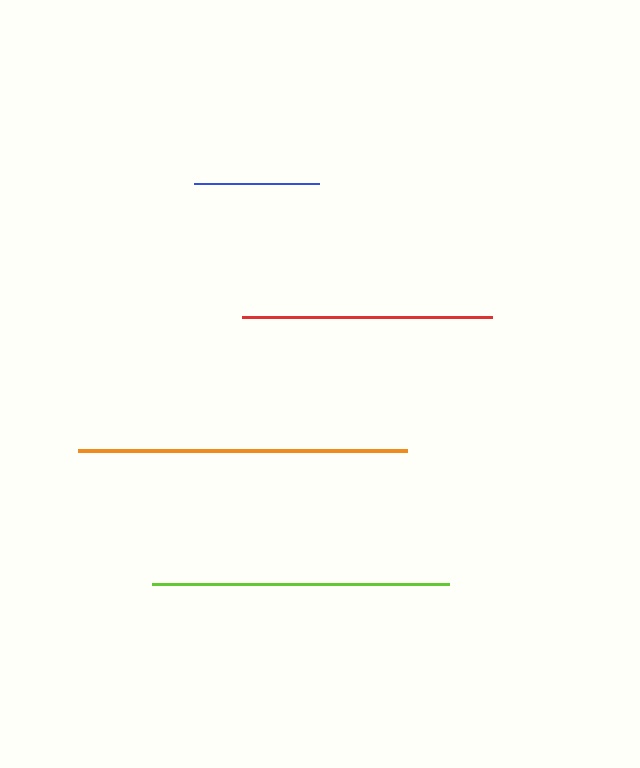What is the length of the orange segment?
The orange segment is approximately 329 pixels long.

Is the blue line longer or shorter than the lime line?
The lime line is longer than the blue line.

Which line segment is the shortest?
The blue line is the shortest at approximately 125 pixels.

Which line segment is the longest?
The orange line is the longest at approximately 329 pixels.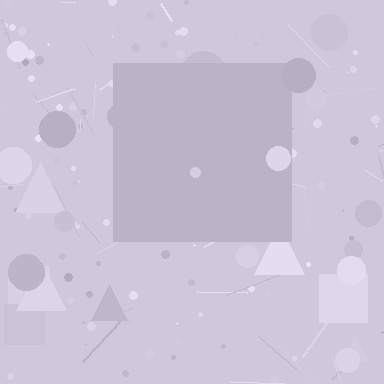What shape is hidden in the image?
A square is hidden in the image.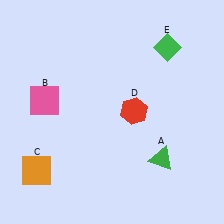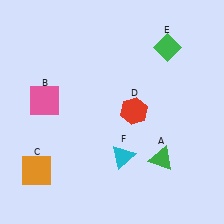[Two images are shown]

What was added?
A cyan triangle (F) was added in Image 2.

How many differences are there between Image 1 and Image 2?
There is 1 difference between the two images.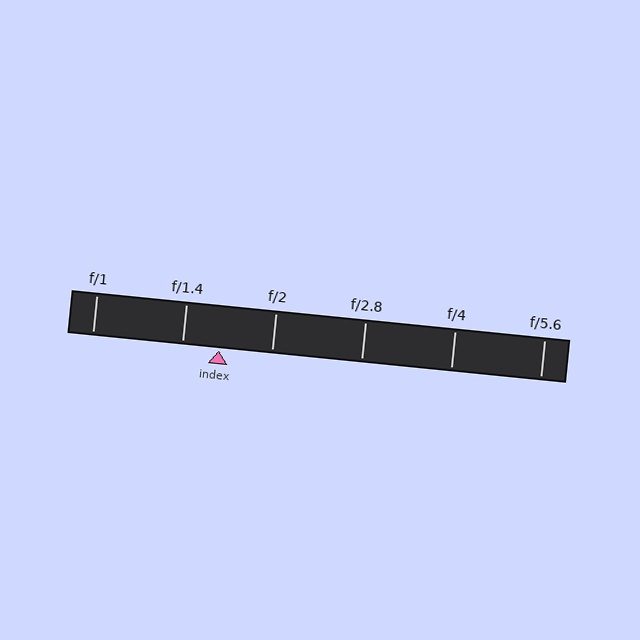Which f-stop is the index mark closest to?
The index mark is closest to f/1.4.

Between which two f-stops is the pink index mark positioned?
The index mark is between f/1.4 and f/2.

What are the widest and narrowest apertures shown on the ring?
The widest aperture shown is f/1 and the narrowest is f/5.6.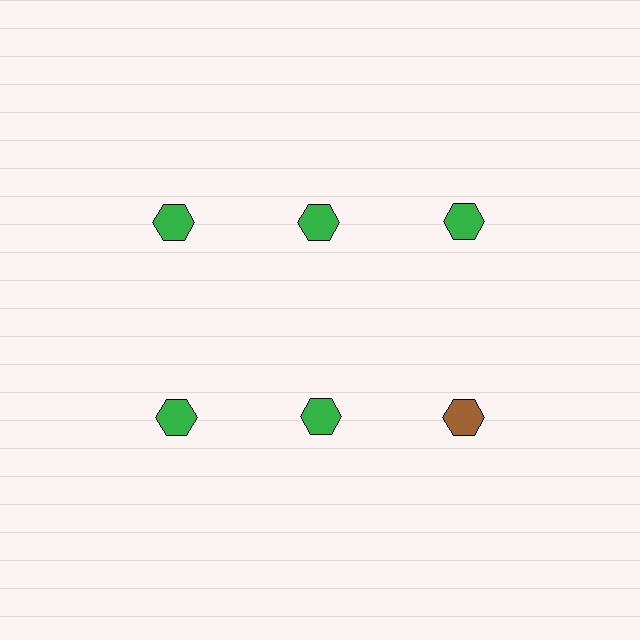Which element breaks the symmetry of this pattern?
The brown hexagon in the second row, center column breaks the symmetry. All other shapes are green hexagons.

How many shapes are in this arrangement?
There are 6 shapes arranged in a grid pattern.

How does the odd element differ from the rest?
It has a different color: brown instead of green.